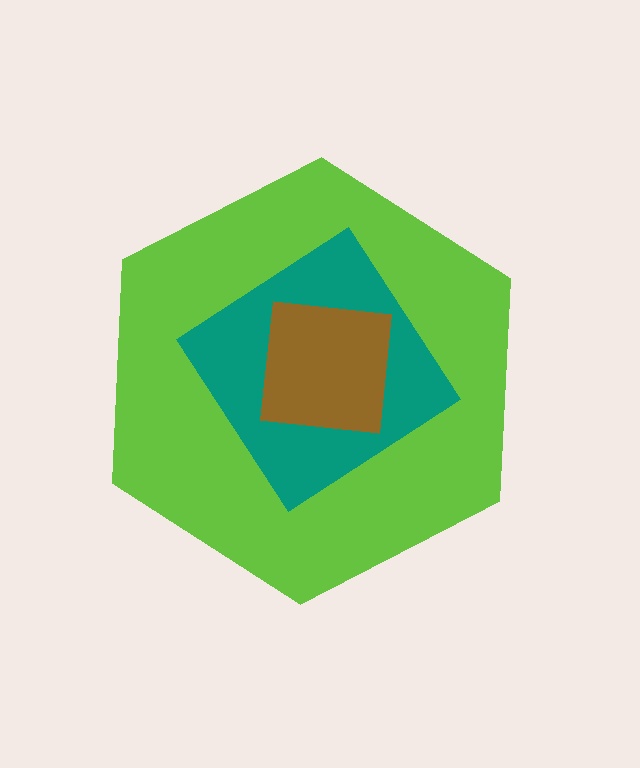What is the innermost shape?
The brown square.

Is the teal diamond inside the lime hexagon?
Yes.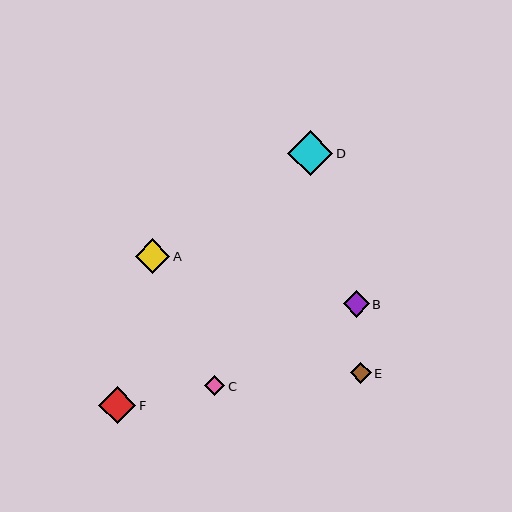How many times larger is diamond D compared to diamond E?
Diamond D is approximately 2.2 times the size of diamond E.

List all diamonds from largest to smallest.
From largest to smallest: D, F, A, B, E, C.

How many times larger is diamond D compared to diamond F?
Diamond D is approximately 1.2 times the size of diamond F.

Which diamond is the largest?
Diamond D is the largest with a size of approximately 45 pixels.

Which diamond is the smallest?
Diamond C is the smallest with a size of approximately 20 pixels.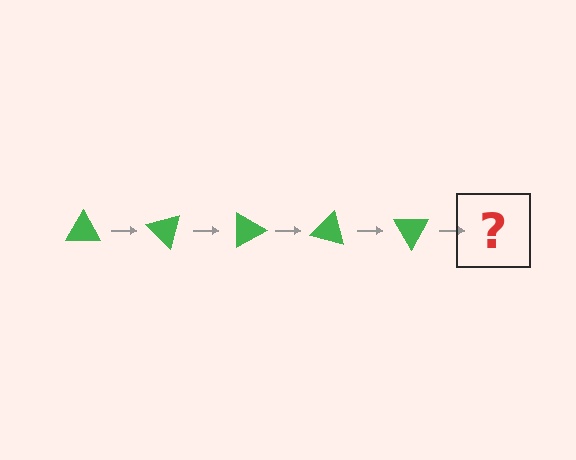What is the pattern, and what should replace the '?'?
The pattern is that the triangle rotates 45 degrees each step. The '?' should be a green triangle rotated 225 degrees.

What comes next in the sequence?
The next element should be a green triangle rotated 225 degrees.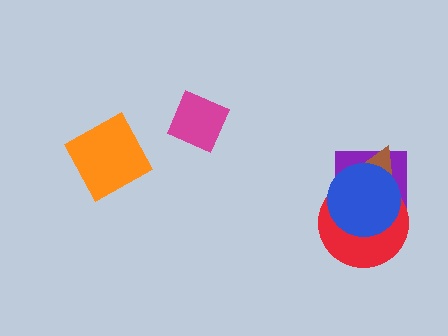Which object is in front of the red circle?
The blue circle is in front of the red circle.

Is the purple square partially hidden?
Yes, it is partially covered by another shape.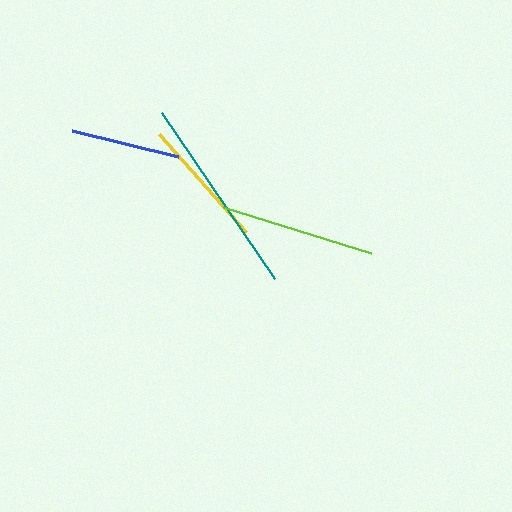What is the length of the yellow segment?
The yellow segment is approximately 131 pixels long.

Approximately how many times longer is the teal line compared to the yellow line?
The teal line is approximately 1.5 times the length of the yellow line.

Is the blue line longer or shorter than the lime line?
The lime line is longer than the blue line.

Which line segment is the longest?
The teal line is the longest at approximately 201 pixels.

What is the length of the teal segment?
The teal segment is approximately 201 pixels long.